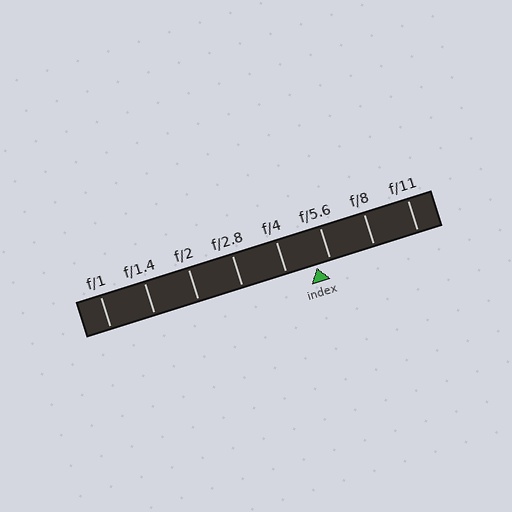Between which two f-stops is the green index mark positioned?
The index mark is between f/4 and f/5.6.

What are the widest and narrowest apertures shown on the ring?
The widest aperture shown is f/1 and the narrowest is f/11.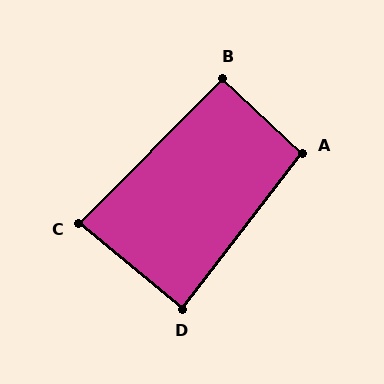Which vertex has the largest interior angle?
A, at approximately 95 degrees.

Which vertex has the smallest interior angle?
C, at approximately 85 degrees.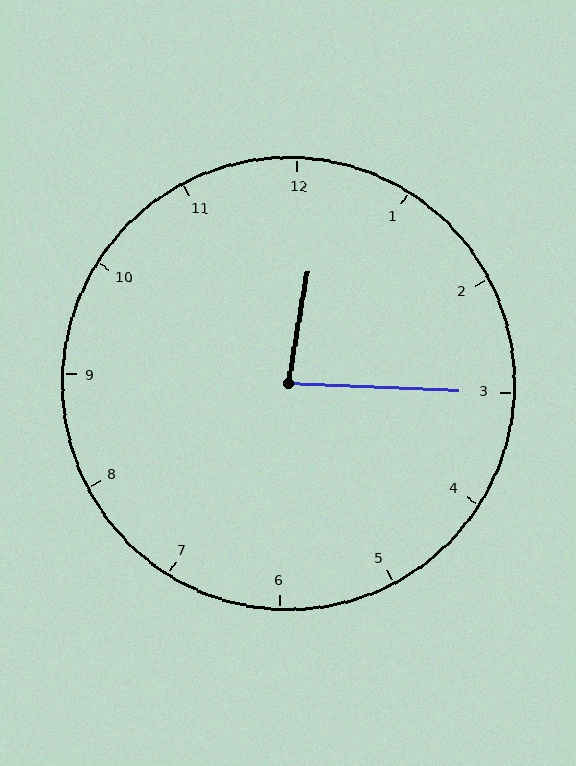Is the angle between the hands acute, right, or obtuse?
It is acute.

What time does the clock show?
12:15.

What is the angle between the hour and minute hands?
Approximately 82 degrees.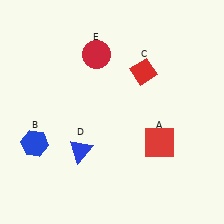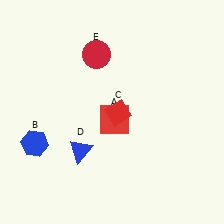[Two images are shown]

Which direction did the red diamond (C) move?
The red diamond (C) moved down.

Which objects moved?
The objects that moved are: the red square (A), the red diamond (C).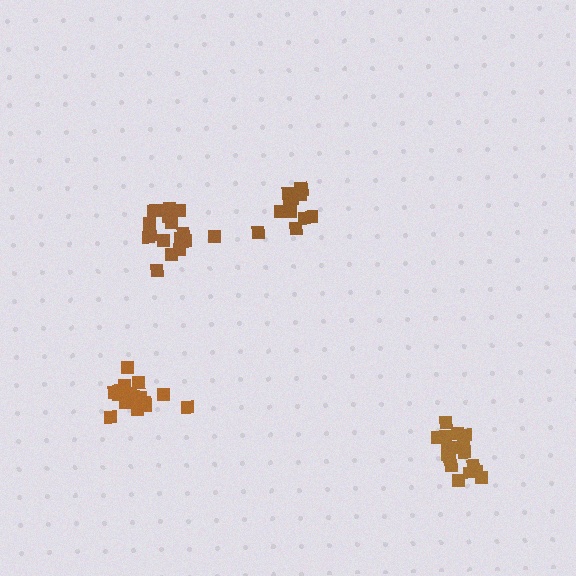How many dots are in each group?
Group 1: 17 dots, Group 2: 18 dots, Group 3: 12 dots, Group 4: 17 dots (64 total).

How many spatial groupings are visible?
There are 4 spatial groupings.